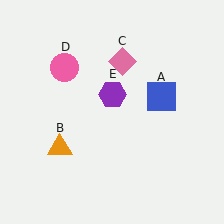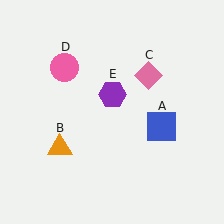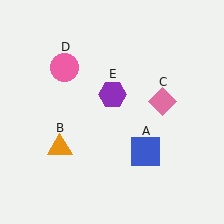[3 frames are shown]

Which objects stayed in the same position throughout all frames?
Orange triangle (object B) and pink circle (object D) and purple hexagon (object E) remained stationary.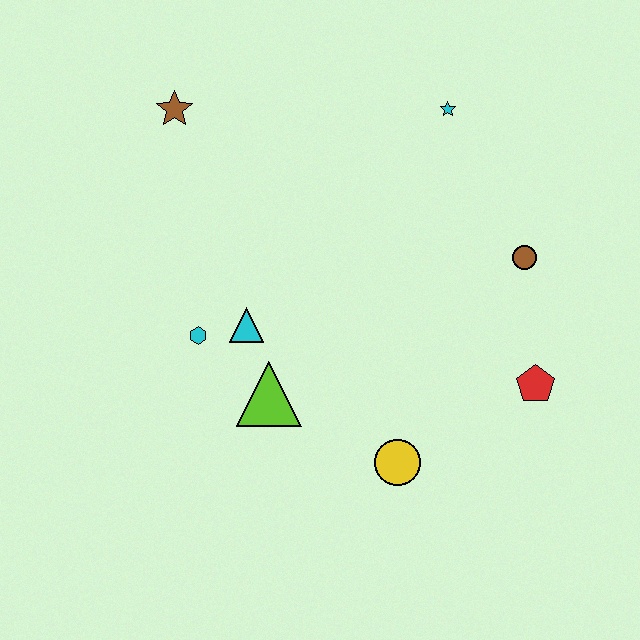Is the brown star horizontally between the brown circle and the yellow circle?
No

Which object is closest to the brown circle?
The red pentagon is closest to the brown circle.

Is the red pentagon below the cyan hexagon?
Yes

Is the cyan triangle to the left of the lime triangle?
Yes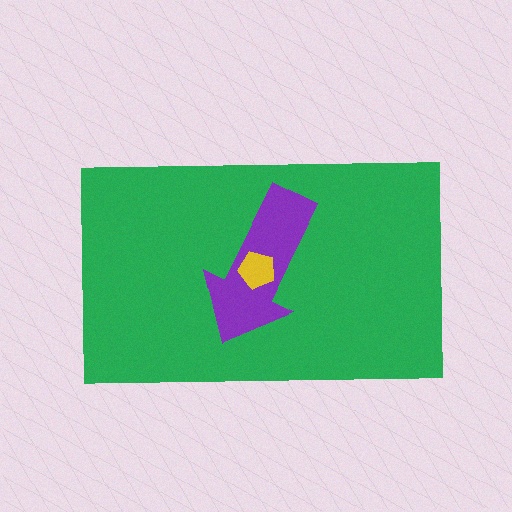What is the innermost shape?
The yellow pentagon.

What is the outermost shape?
The green rectangle.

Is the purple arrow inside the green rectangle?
Yes.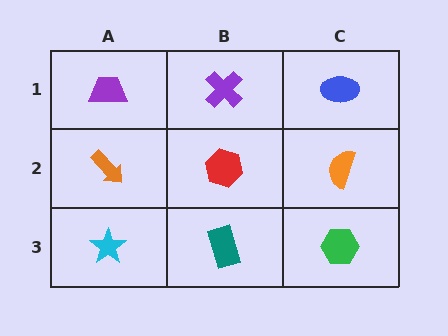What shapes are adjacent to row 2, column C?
A blue ellipse (row 1, column C), a green hexagon (row 3, column C), a red hexagon (row 2, column B).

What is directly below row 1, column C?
An orange semicircle.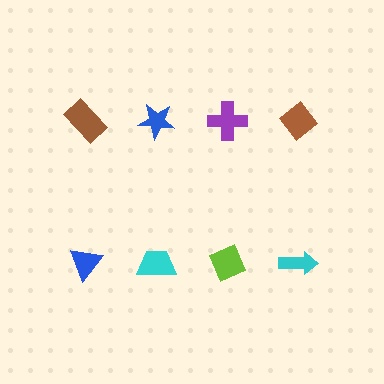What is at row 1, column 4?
A brown diamond.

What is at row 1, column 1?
A brown rectangle.